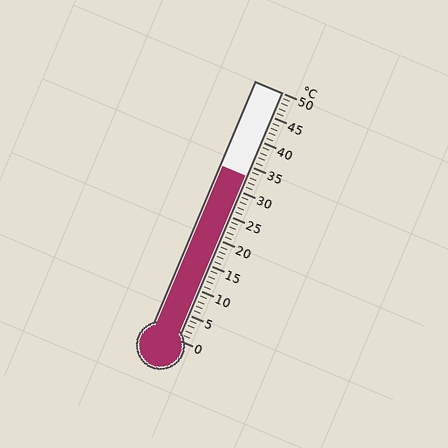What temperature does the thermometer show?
The thermometer shows approximately 33°C.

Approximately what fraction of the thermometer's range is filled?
The thermometer is filled to approximately 65% of its range.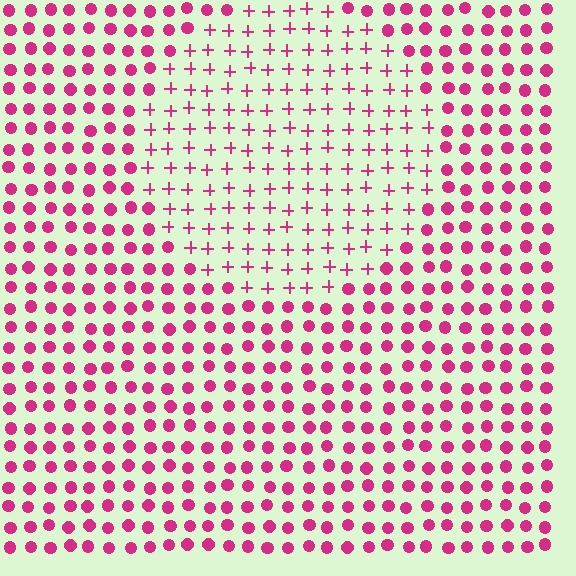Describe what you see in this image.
The image is filled with small magenta elements arranged in a uniform grid. A circle-shaped region contains plus signs, while the surrounding area contains circles. The boundary is defined purely by the change in element shape.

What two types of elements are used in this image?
The image uses plus signs inside the circle region and circles outside it.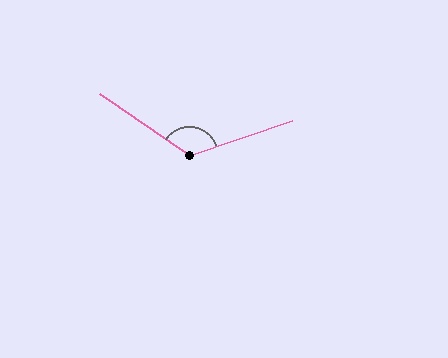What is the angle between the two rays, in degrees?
Approximately 127 degrees.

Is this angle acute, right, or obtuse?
It is obtuse.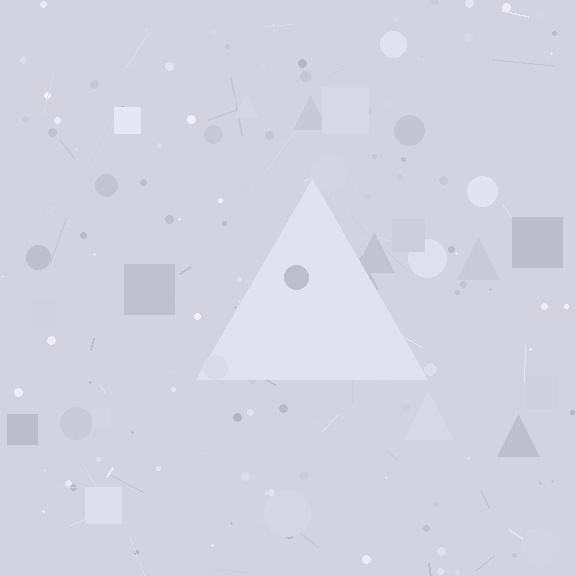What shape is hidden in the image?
A triangle is hidden in the image.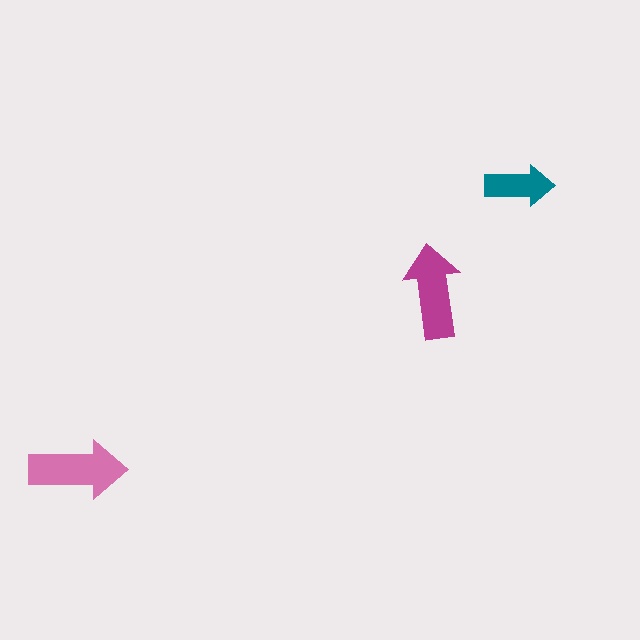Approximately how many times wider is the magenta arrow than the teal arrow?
About 1.5 times wider.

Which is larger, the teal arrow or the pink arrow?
The pink one.